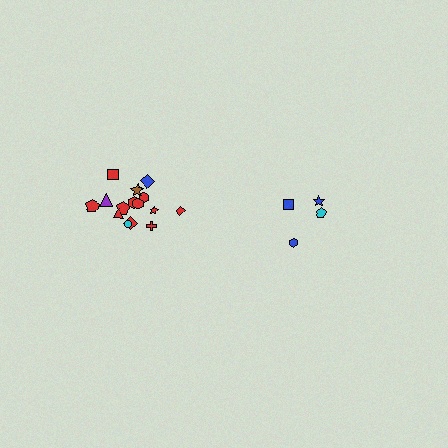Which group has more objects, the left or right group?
The left group.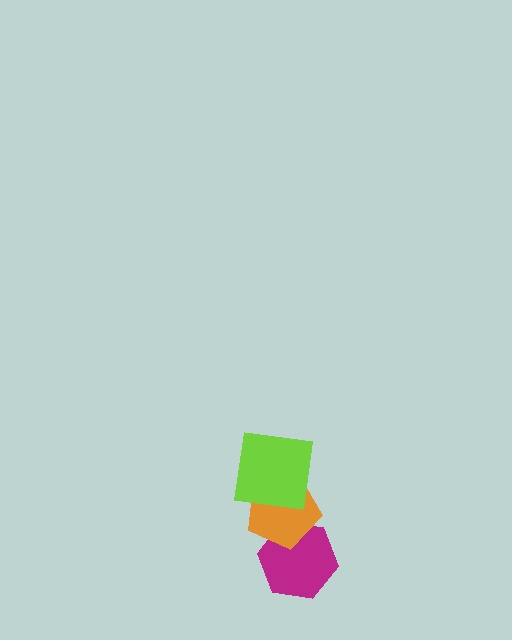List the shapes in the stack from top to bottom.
From top to bottom: the lime square, the orange pentagon, the magenta hexagon.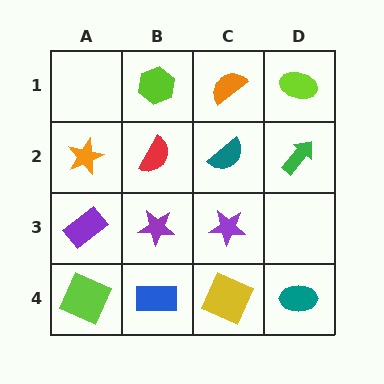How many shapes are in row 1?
3 shapes.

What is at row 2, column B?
A red semicircle.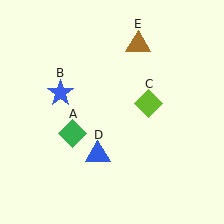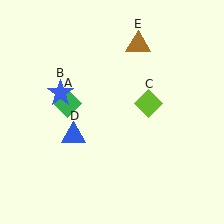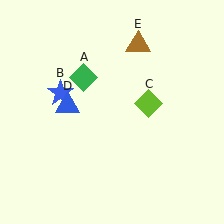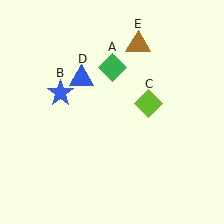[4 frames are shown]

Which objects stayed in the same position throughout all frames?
Blue star (object B) and lime diamond (object C) and brown triangle (object E) remained stationary.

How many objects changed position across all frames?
2 objects changed position: green diamond (object A), blue triangle (object D).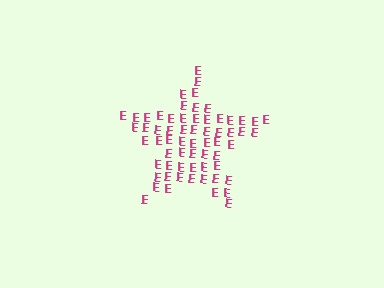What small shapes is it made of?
It is made of small letter E's.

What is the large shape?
The large shape is a star.